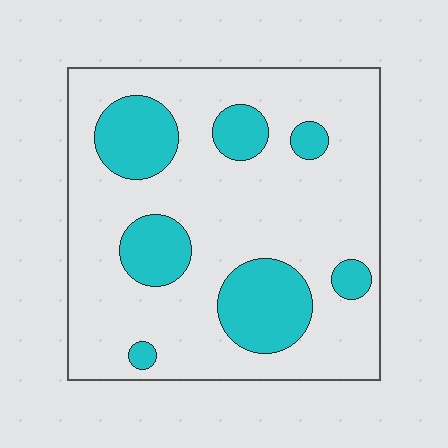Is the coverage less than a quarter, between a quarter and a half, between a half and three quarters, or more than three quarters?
Less than a quarter.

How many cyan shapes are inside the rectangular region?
7.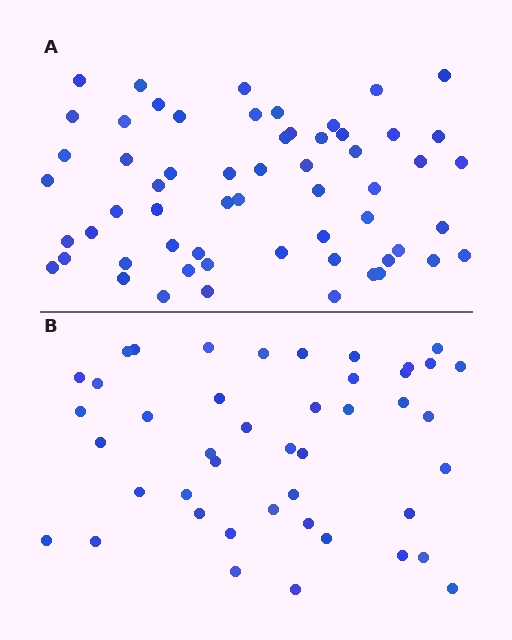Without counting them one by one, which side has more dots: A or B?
Region A (the top region) has more dots.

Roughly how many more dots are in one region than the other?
Region A has approximately 15 more dots than region B.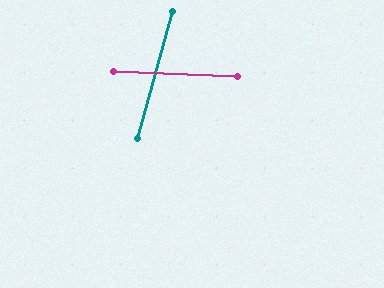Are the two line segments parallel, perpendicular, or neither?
Neither parallel nor perpendicular — they differ by about 77°.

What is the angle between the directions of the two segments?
Approximately 77 degrees.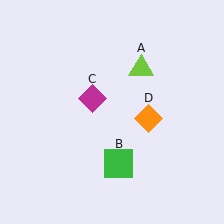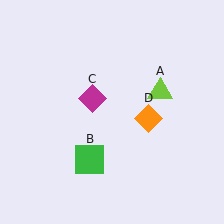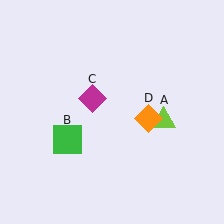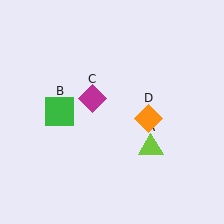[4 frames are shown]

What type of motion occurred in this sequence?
The lime triangle (object A), green square (object B) rotated clockwise around the center of the scene.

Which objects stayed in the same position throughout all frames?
Magenta diamond (object C) and orange diamond (object D) remained stationary.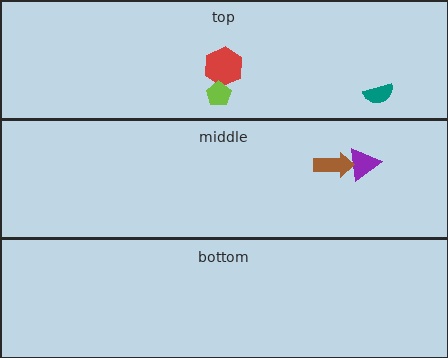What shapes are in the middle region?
The purple triangle, the brown arrow.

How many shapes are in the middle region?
2.